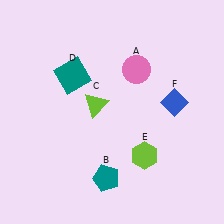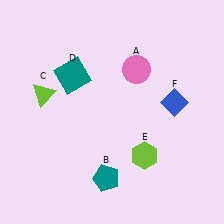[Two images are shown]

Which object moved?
The lime triangle (C) moved left.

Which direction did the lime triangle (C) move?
The lime triangle (C) moved left.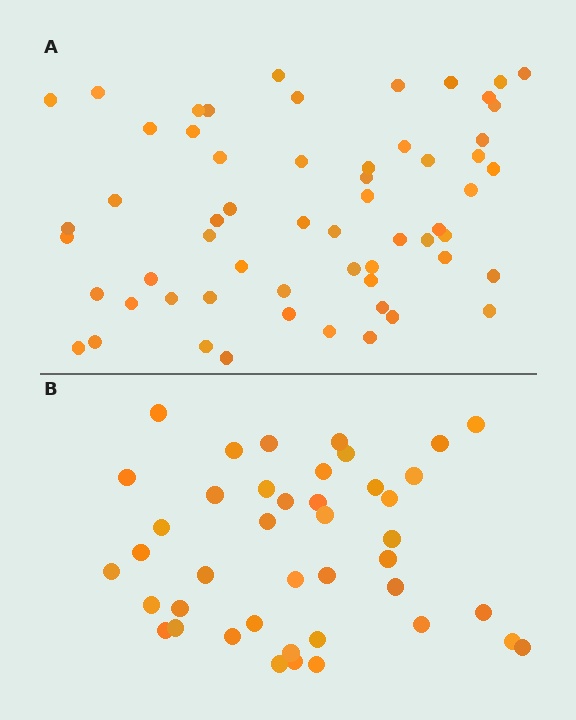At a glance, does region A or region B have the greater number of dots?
Region A (the top region) has more dots.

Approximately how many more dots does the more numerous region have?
Region A has approximately 15 more dots than region B.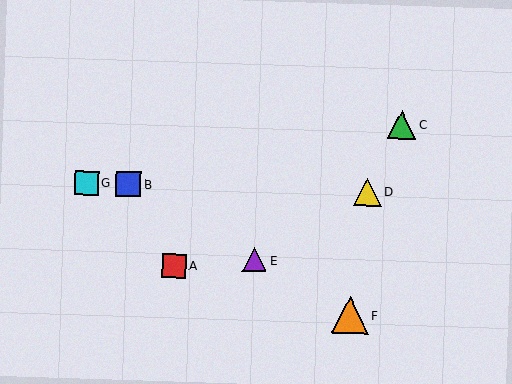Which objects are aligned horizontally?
Objects B, D, G are aligned horizontally.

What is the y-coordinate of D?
Object D is at y≈192.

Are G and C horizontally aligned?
No, G is at y≈183 and C is at y≈125.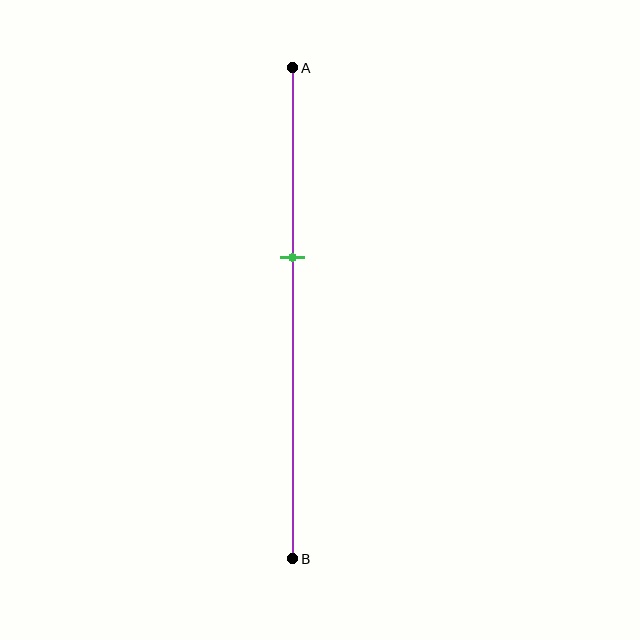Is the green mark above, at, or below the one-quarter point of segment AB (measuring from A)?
The green mark is below the one-quarter point of segment AB.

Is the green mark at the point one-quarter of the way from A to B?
No, the mark is at about 40% from A, not at the 25% one-quarter point.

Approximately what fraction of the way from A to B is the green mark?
The green mark is approximately 40% of the way from A to B.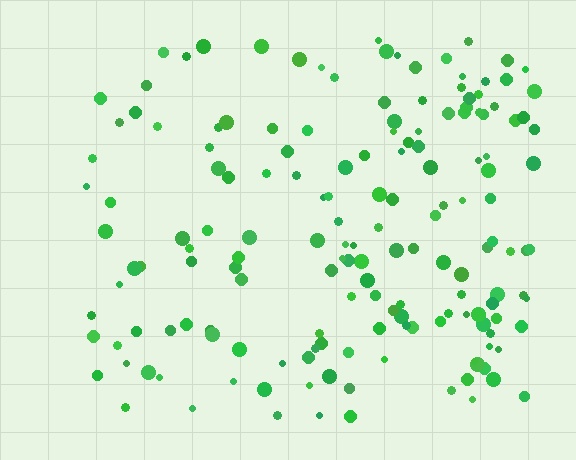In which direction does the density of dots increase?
From left to right, with the right side densest.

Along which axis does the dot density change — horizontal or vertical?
Horizontal.